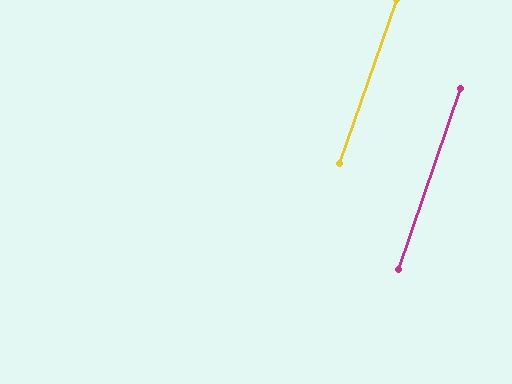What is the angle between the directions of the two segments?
Approximately 1 degree.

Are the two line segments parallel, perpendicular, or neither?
Parallel — their directions differ by only 0.5°.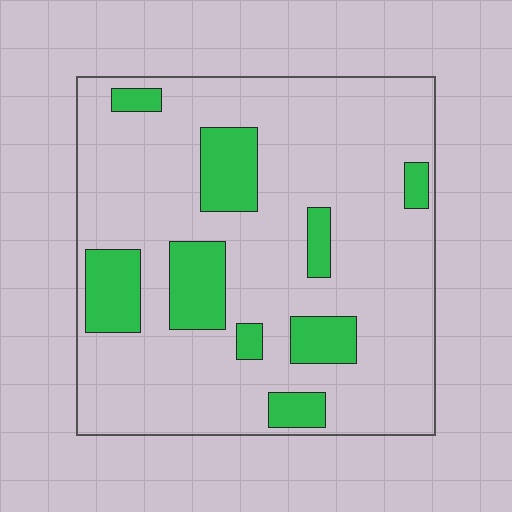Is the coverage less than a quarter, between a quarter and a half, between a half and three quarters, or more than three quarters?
Less than a quarter.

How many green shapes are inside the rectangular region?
9.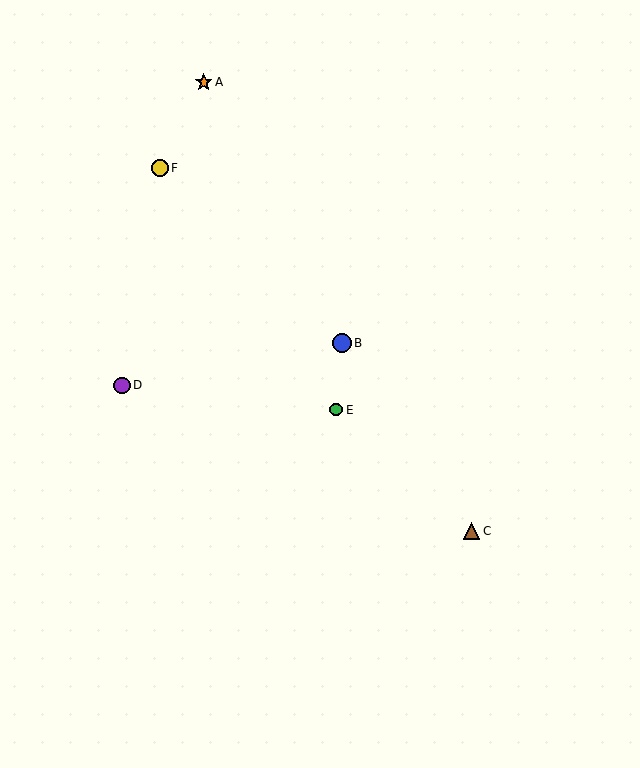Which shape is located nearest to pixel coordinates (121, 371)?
The purple circle (labeled D) at (122, 385) is nearest to that location.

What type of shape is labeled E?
Shape E is a green circle.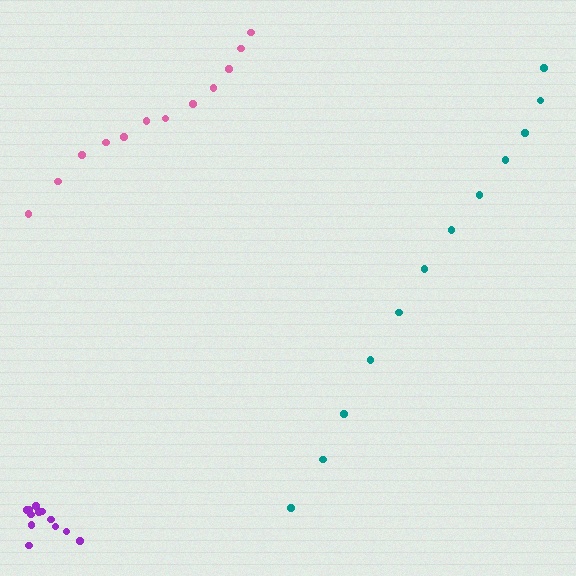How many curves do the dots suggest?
There are 3 distinct paths.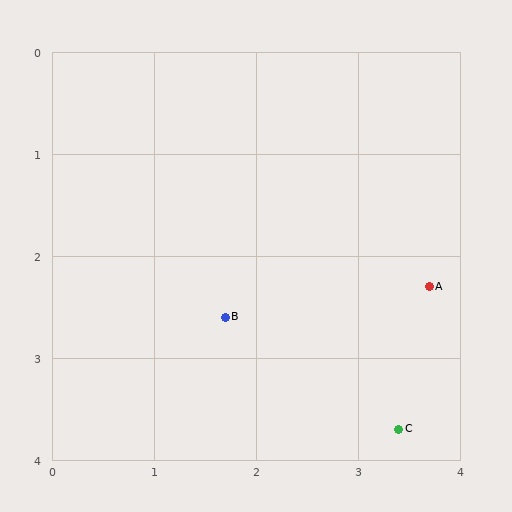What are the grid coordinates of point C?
Point C is at approximately (3.4, 3.7).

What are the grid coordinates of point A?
Point A is at approximately (3.7, 2.3).